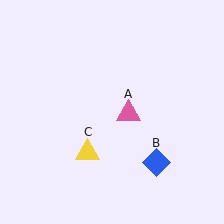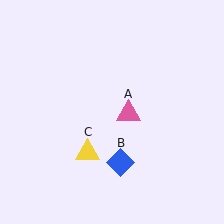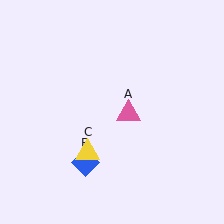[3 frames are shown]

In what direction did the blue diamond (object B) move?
The blue diamond (object B) moved left.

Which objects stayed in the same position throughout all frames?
Pink triangle (object A) and yellow triangle (object C) remained stationary.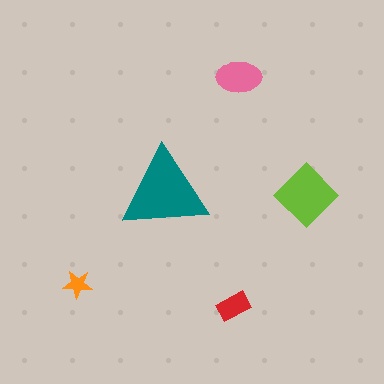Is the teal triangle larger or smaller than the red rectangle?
Larger.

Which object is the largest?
The teal triangle.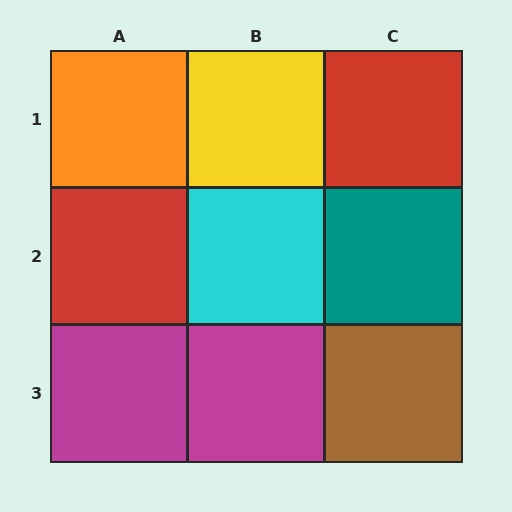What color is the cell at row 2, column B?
Cyan.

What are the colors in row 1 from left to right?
Orange, yellow, red.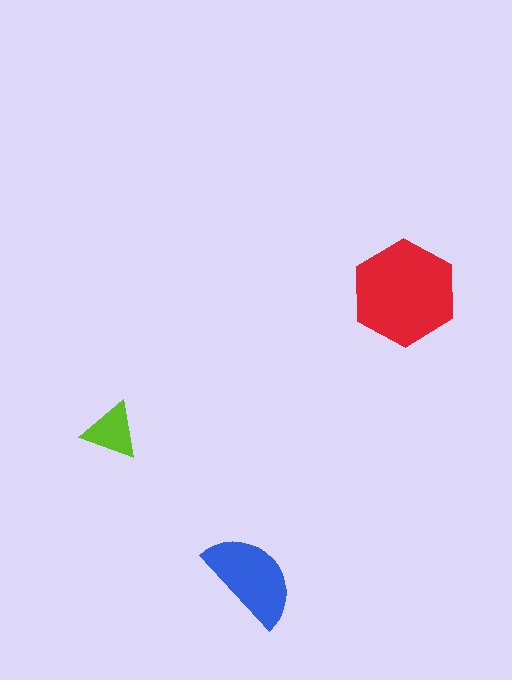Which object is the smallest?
The lime triangle.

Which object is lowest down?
The blue semicircle is bottommost.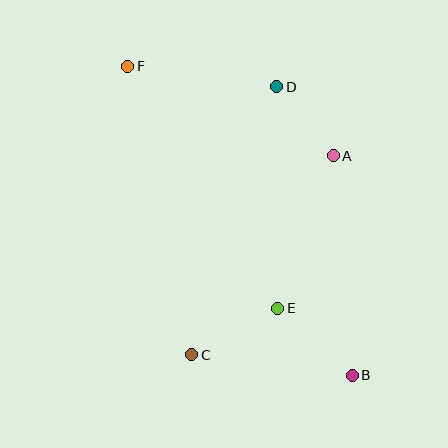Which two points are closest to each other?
Points A and D are closest to each other.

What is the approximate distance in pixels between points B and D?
The distance between B and D is approximately 299 pixels.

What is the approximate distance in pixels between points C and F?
The distance between C and F is approximately 295 pixels.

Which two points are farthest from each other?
Points B and F are farthest from each other.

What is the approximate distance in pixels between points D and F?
The distance between D and F is approximately 150 pixels.